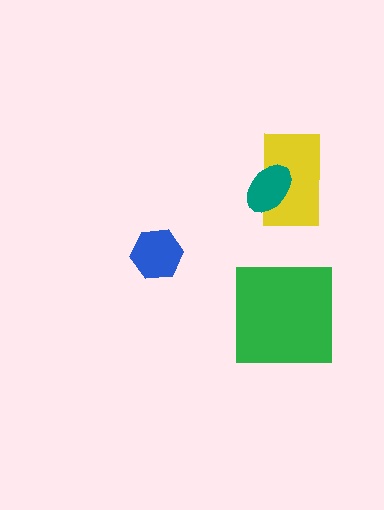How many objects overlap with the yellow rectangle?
1 object overlaps with the yellow rectangle.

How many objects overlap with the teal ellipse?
1 object overlaps with the teal ellipse.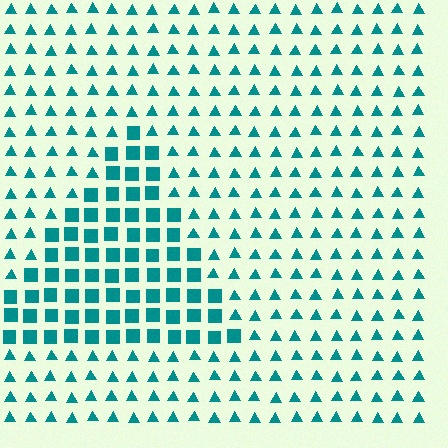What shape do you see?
I see a triangle.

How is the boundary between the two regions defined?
The boundary is defined by a change in element shape: squares inside vs. triangles outside. All elements share the same color and spacing.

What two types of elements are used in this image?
The image uses squares inside the triangle region and triangles outside it.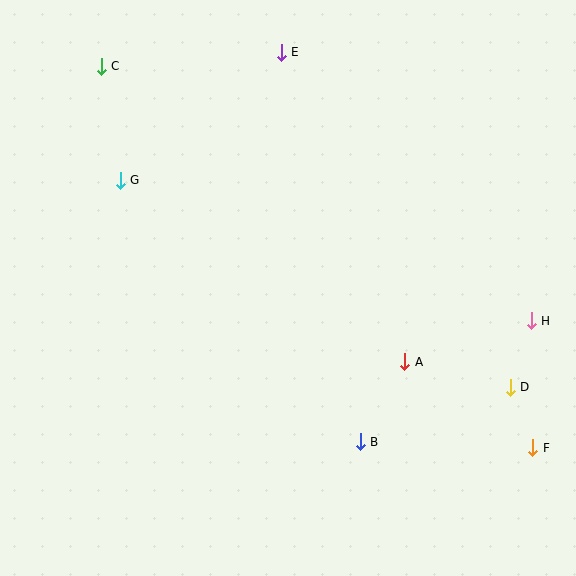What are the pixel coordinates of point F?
Point F is at (533, 448).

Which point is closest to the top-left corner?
Point C is closest to the top-left corner.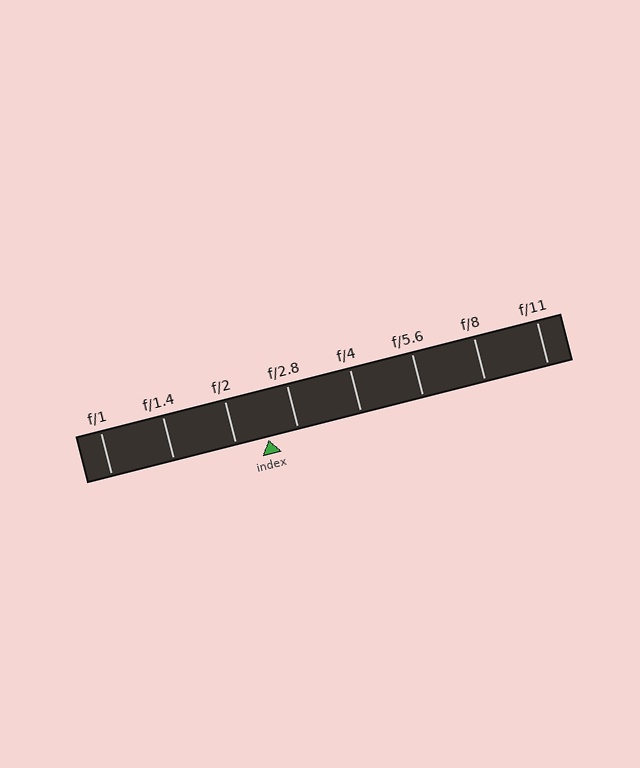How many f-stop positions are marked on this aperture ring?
There are 8 f-stop positions marked.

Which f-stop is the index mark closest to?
The index mark is closest to f/2.8.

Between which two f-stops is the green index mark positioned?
The index mark is between f/2 and f/2.8.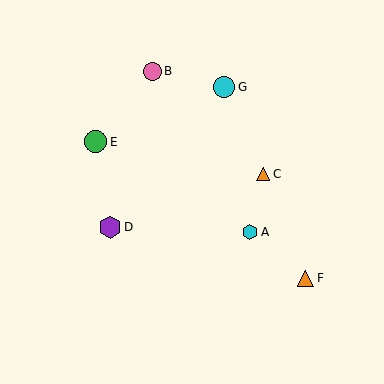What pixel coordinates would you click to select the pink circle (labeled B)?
Click at (152, 71) to select the pink circle B.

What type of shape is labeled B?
Shape B is a pink circle.